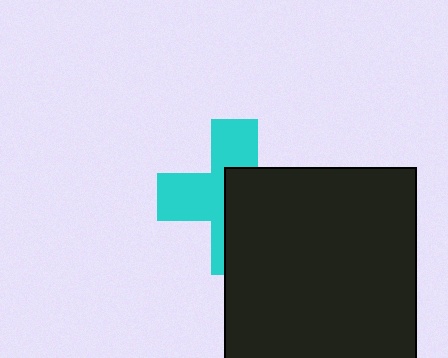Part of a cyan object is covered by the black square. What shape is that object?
It is a cross.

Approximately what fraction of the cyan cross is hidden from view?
Roughly 51% of the cyan cross is hidden behind the black square.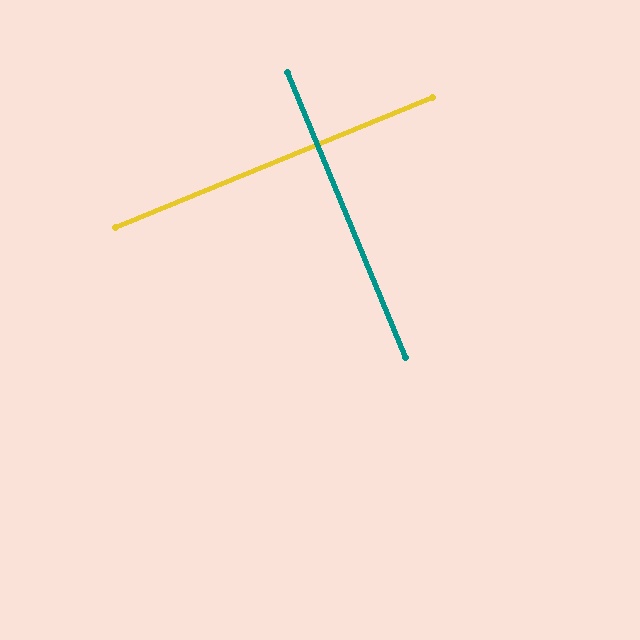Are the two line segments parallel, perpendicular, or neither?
Perpendicular — they meet at approximately 90°.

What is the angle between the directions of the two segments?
Approximately 90 degrees.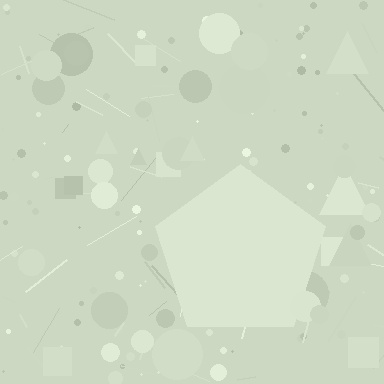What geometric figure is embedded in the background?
A pentagon is embedded in the background.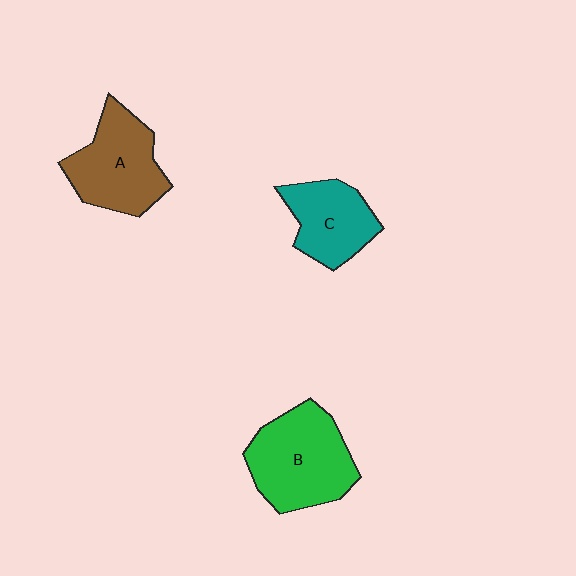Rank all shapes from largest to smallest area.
From largest to smallest: B (green), A (brown), C (teal).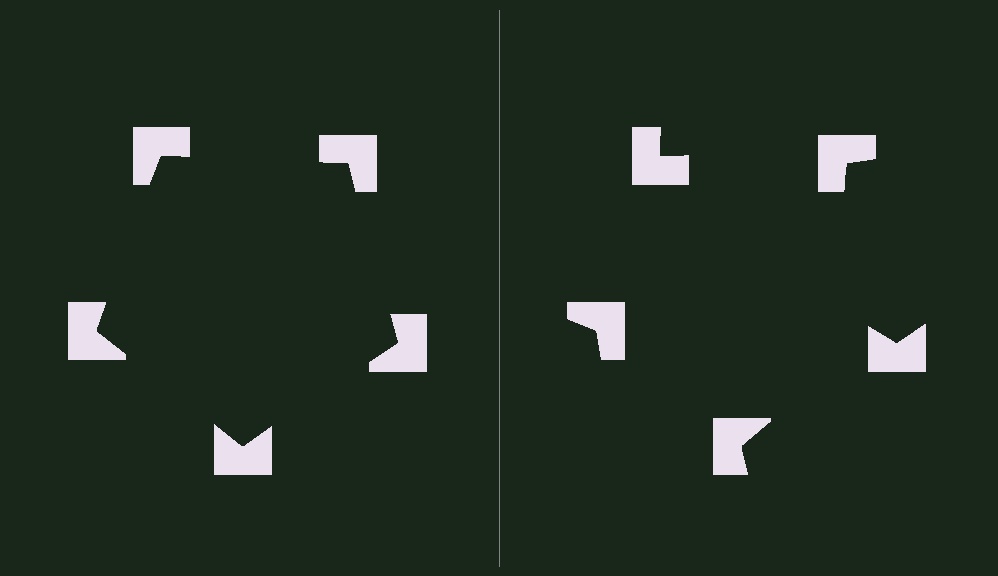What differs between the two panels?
The notched squares are positioned identically on both sides; only the wedge orientations differ. On the left they align to a pentagon; on the right they are misaligned.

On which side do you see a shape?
An illusory pentagon appears on the left side. On the right side the wedge cuts are rotated, so no coherent shape forms.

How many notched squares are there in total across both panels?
10 — 5 on each side.